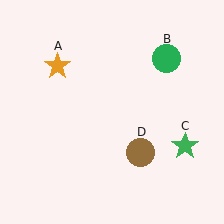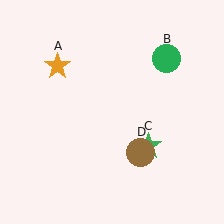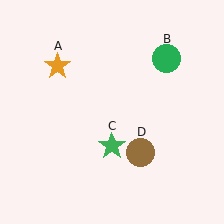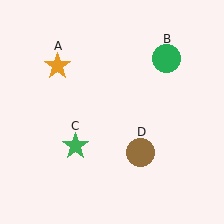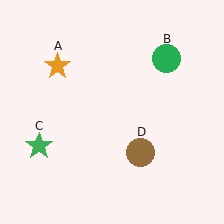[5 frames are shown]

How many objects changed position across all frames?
1 object changed position: green star (object C).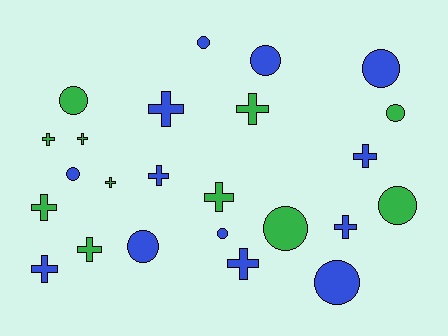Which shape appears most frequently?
Cross, with 13 objects.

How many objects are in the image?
There are 24 objects.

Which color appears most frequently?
Blue, with 13 objects.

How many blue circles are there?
There are 7 blue circles.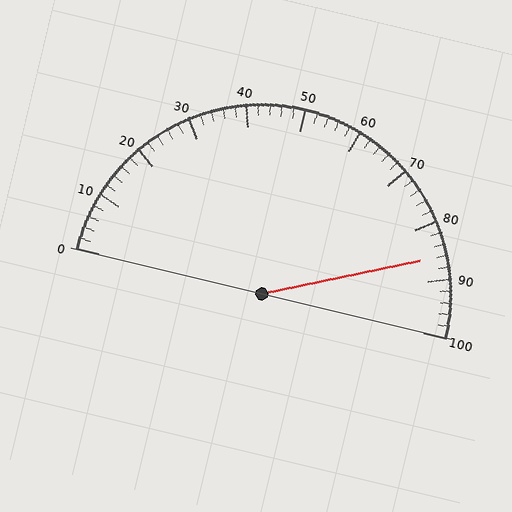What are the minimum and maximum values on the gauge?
The gauge ranges from 0 to 100.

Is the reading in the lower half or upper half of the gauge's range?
The reading is in the upper half of the range (0 to 100).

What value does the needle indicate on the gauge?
The needle indicates approximately 86.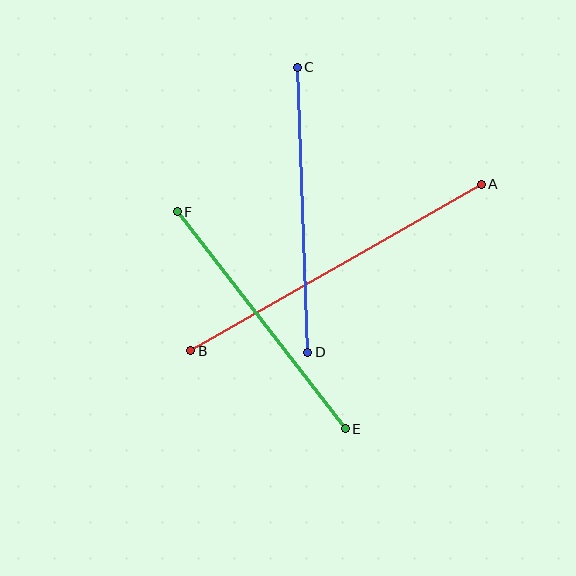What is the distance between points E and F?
The distance is approximately 274 pixels.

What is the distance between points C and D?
The distance is approximately 285 pixels.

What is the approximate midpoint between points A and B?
The midpoint is at approximately (336, 267) pixels.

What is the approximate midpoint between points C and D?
The midpoint is at approximately (303, 210) pixels.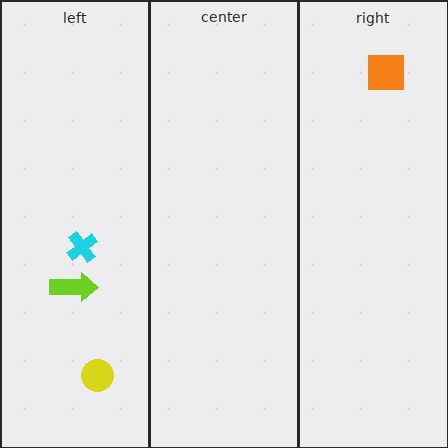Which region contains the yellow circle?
The left region.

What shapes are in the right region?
The orange square.